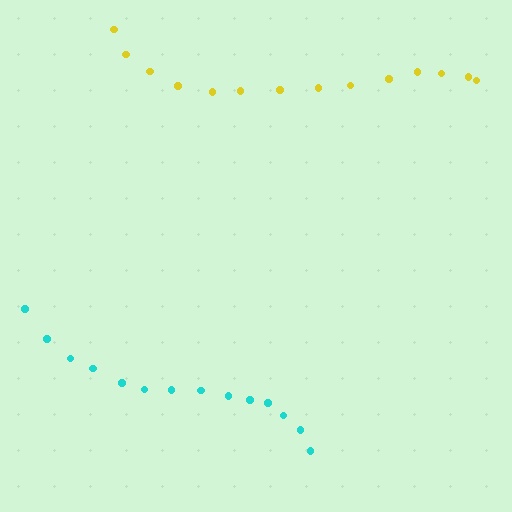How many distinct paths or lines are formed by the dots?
There are 2 distinct paths.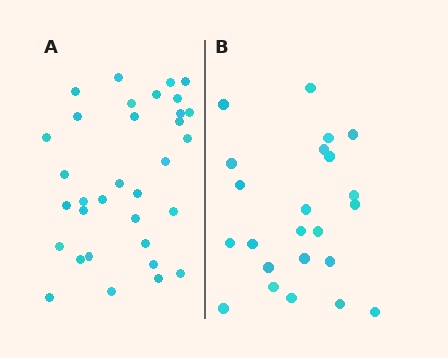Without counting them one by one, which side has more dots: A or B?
Region A (the left region) has more dots.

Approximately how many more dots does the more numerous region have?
Region A has roughly 10 or so more dots than region B.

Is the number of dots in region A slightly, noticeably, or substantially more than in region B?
Region A has noticeably more, but not dramatically so. The ratio is roughly 1.4 to 1.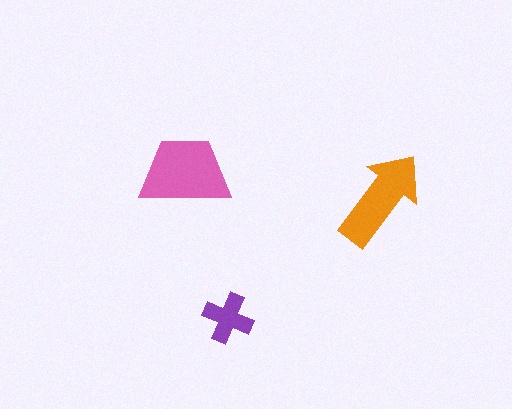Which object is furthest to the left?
The pink trapezoid is leftmost.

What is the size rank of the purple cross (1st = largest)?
3rd.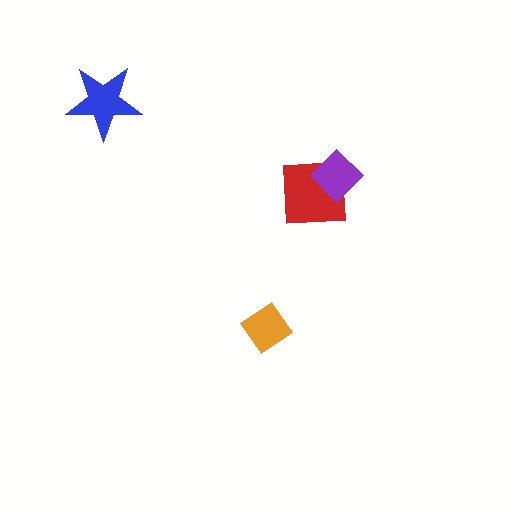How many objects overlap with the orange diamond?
0 objects overlap with the orange diamond.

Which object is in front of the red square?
The purple diamond is in front of the red square.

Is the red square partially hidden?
Yes, it is partially covered by another shape.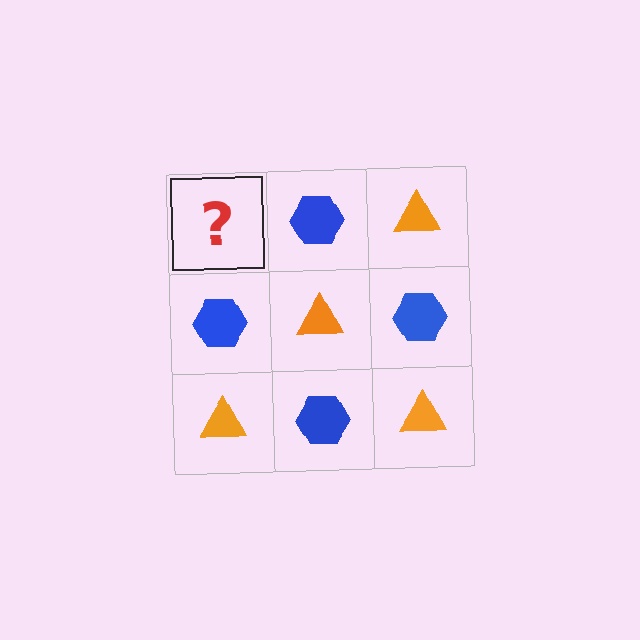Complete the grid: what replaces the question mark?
The question mark should be replaced with an orange triangle.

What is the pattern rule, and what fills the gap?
The rule is that it alternates orange triangle and blue hexagon in a checkerboard pattern. The gap should be filled with an orange triangle.